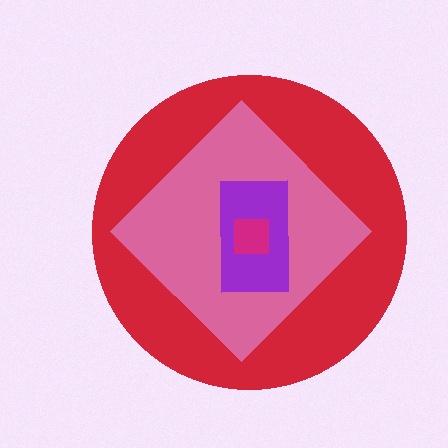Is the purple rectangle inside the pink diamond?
Yes.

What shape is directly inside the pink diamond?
The purple rectangle.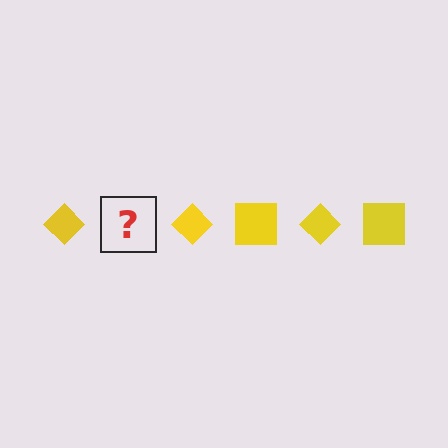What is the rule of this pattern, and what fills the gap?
The rule is that the pattern cycles through diamond, square shapes in yellow. The gap should be filled with a yellow square.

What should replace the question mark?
The question mark should be replaced with a yellow square.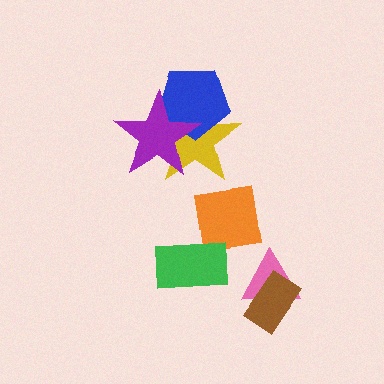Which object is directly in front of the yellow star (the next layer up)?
The blue pentagon is directly in front of the yellow star.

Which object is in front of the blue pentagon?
The purple star is in front of the blue pentagon.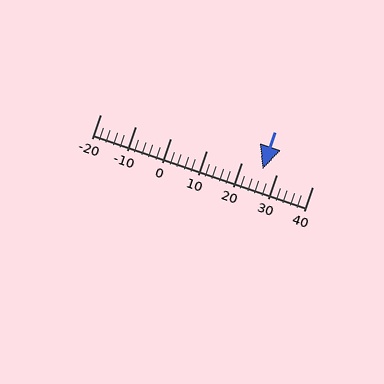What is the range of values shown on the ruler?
The ruler shows values from -20 to 40.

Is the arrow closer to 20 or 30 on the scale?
The arrow is closer to 30.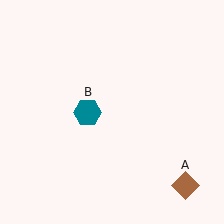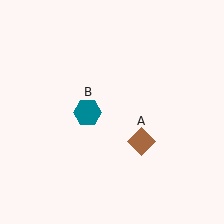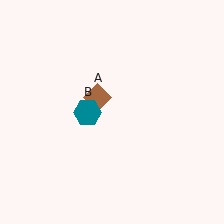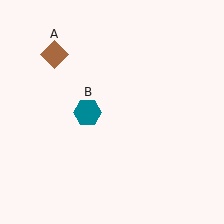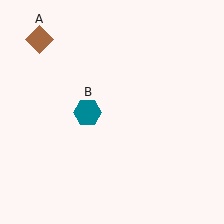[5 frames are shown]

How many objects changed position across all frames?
1 object changed position: brown diamond (object A).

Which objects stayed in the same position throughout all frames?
Teal hexagon (object B) remained stationary.